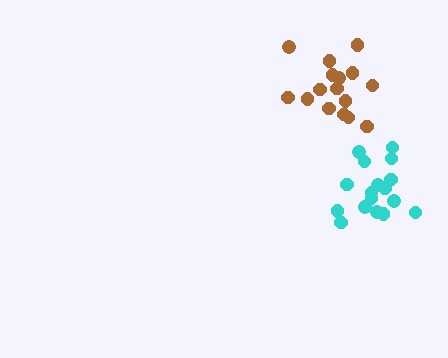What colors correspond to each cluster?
The clusters are colored: brown, cyan.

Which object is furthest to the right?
The cyan cluster is rightmost.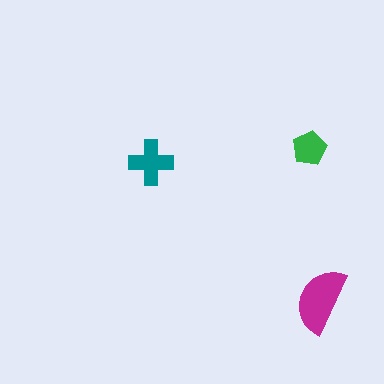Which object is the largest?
The magenta semicircle.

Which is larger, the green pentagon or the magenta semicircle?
The magenta semicircle.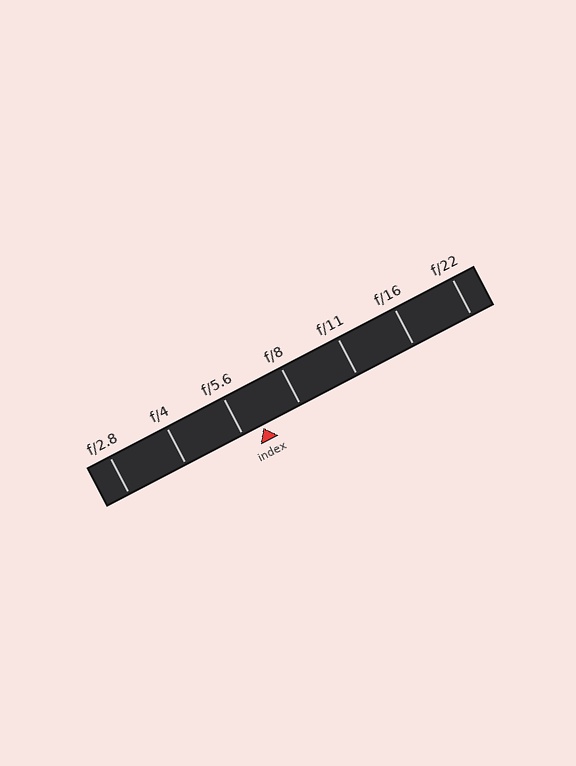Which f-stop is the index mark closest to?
The index mark is closest to f/5.6.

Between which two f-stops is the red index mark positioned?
The index mark is between f/5.6 and f/8.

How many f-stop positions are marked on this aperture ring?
There are 7 f-stop positions marked.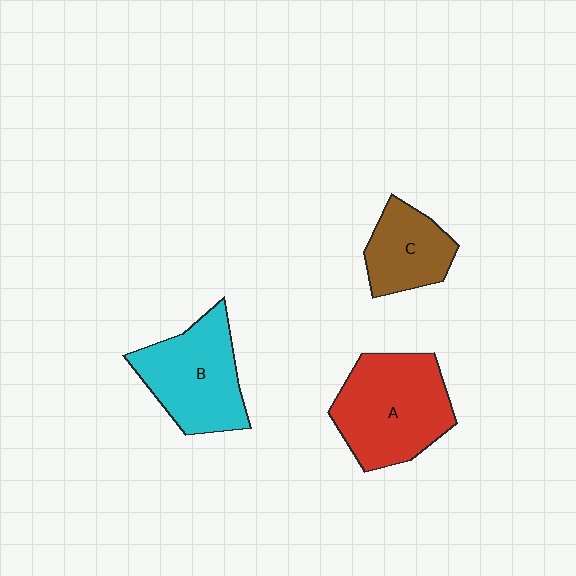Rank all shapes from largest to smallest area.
From largest to smallest: A (red), B (cyan), C (brown).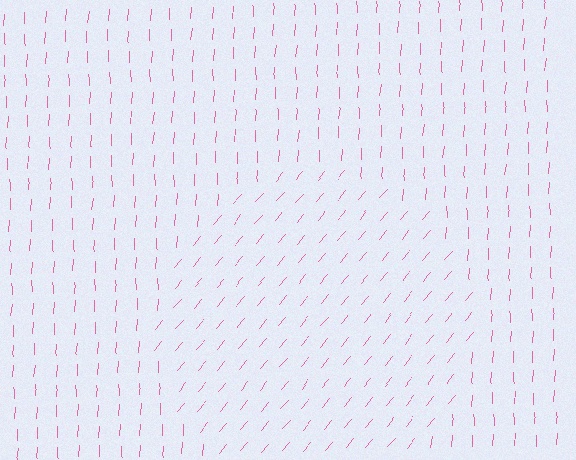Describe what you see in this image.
The image is filled with small pink line segments. A circle region in the image has lines oriented differently from the surrounding lines, creating a visible texture boundary.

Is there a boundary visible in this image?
Yes, there is a texture boundary formed by a change in line orientation.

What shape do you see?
I see a circle.